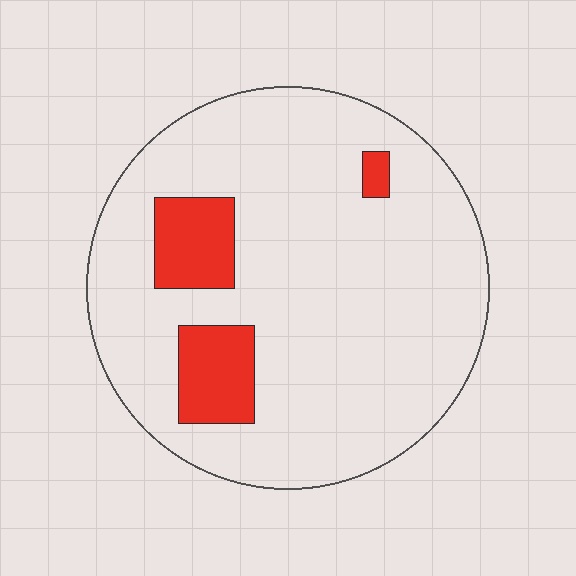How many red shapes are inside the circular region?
3.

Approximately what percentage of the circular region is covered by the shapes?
Approximately 15%.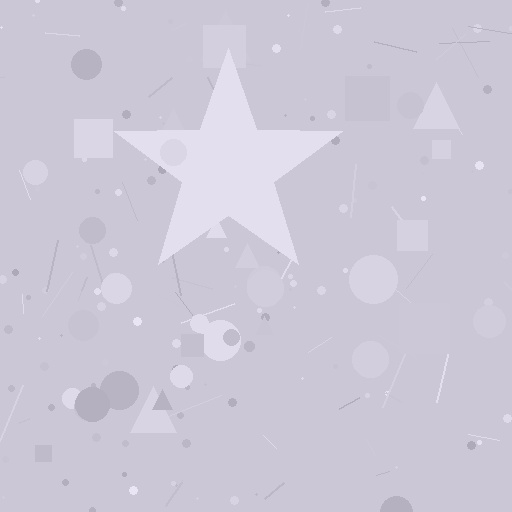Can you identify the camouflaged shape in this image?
The camouflaged shape is a star.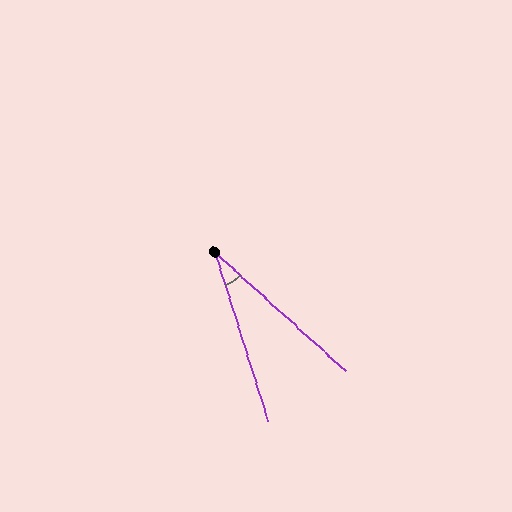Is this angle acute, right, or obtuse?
It is acute.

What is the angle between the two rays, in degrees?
Approximately 30 degrees.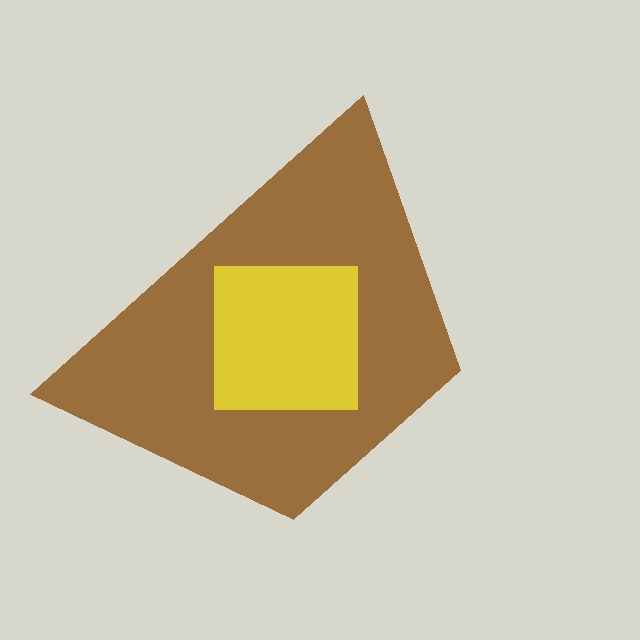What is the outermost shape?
The brown trapezoid.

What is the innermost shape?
The yellow square.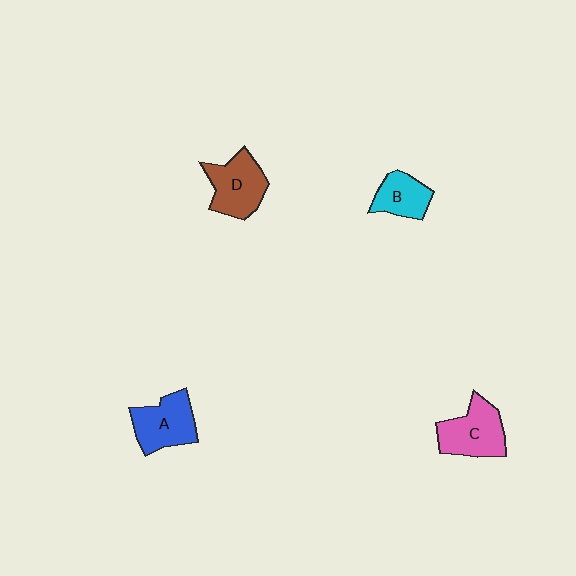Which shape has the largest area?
Shape C (pink).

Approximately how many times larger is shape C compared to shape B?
Approximately 1.4 times.